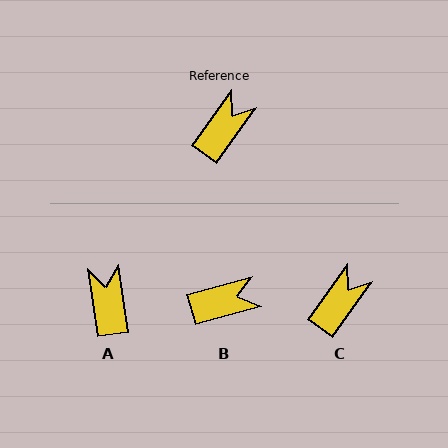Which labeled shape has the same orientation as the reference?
C.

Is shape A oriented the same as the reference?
No, it is off by about 44 degrees.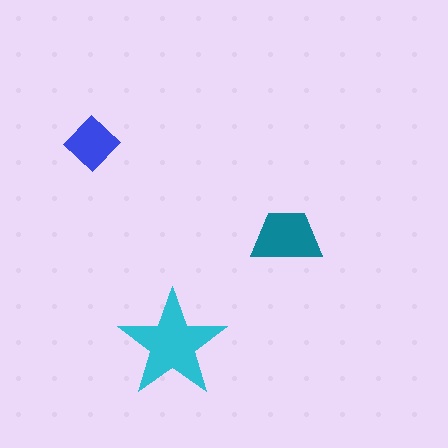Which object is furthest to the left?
The blue diamond is leftmost.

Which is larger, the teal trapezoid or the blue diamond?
The teal trapezoid.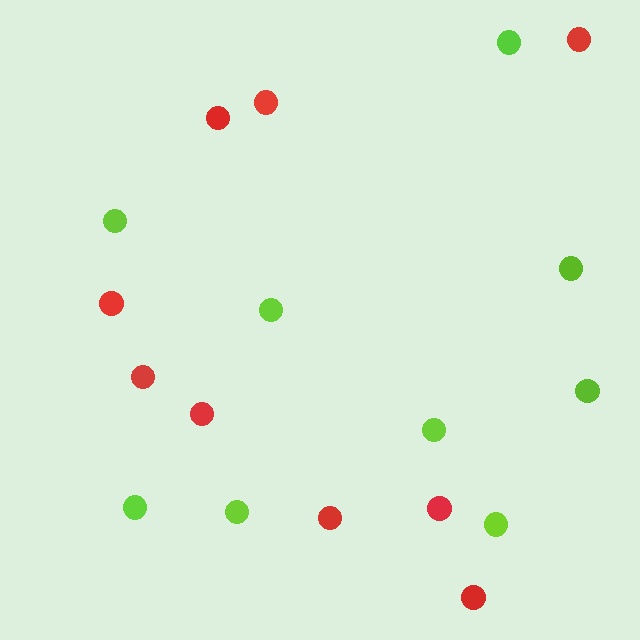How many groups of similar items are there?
There are 2 groups: one group of red circles (9) and one group of lime circles (9).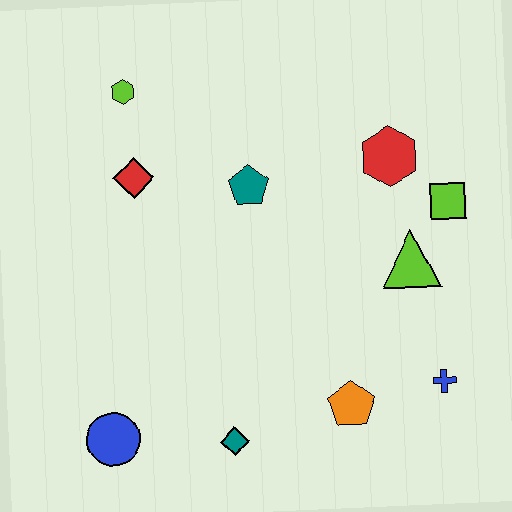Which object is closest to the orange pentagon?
The blue cross is closest to the orange pentagon.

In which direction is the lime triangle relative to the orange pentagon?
The lime triangle is above the orange pentagon.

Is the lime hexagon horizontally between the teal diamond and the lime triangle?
No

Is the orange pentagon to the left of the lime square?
Yes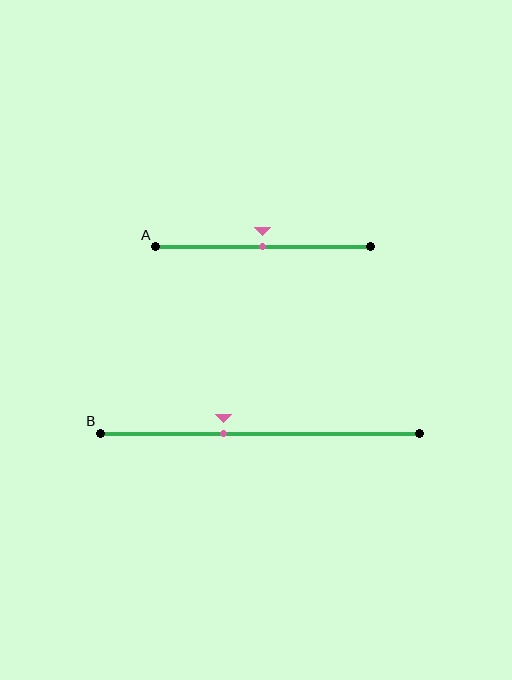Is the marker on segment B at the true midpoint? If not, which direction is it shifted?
No, the marker on segment B is shifted to the left by about 11% of the segment length.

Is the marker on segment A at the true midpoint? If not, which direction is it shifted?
Yes, the marker on segment A is at the true midpoint.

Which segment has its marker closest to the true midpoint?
Segment A has its marker closest to the true midpoint.